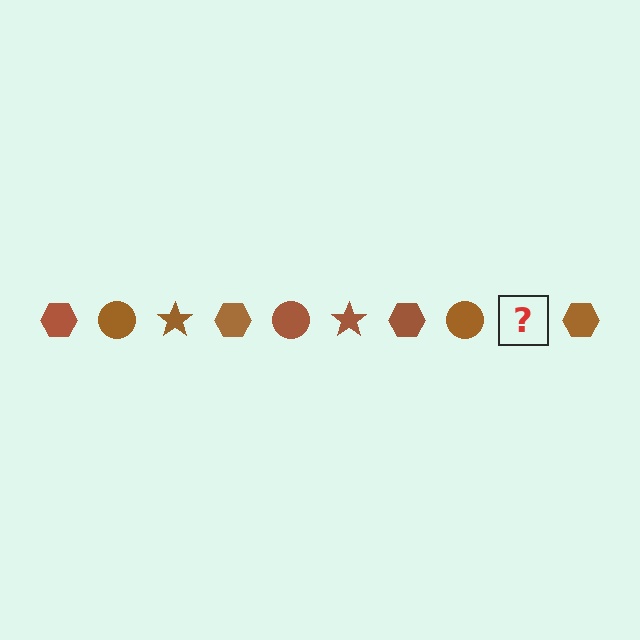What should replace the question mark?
The question mark should be replaced with a brown star.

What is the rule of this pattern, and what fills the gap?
The rule is that the pattern cycles through hexagon, circle, star shapes in brown. The gap should be filled with a brown star.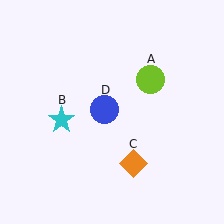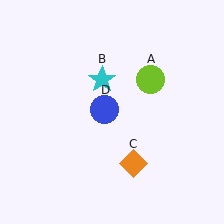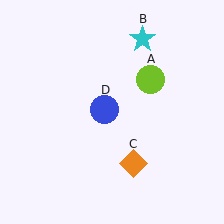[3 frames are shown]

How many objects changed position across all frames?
1 object changed position: cyan star (object B).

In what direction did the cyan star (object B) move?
The cyan star (object B) moved up and to the right.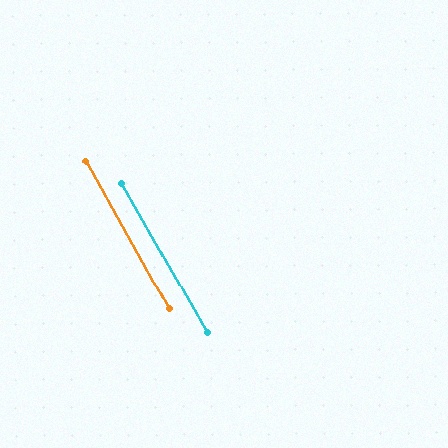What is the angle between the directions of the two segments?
Approximately 0 degrees.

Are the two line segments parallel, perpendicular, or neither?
Parallel — their directions differ by only 0.4°.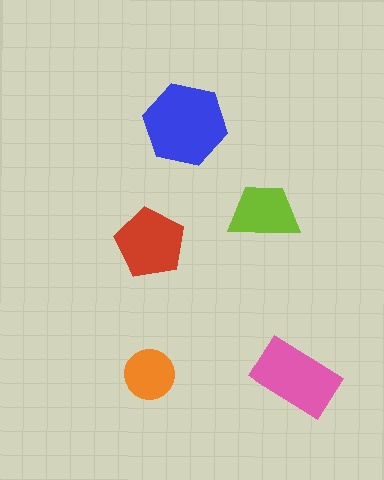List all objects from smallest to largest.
The orange circle, the lime trapezoid, the red pentagon, the pink rectangle, the blue hexagon.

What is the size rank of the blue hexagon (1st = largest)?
1st.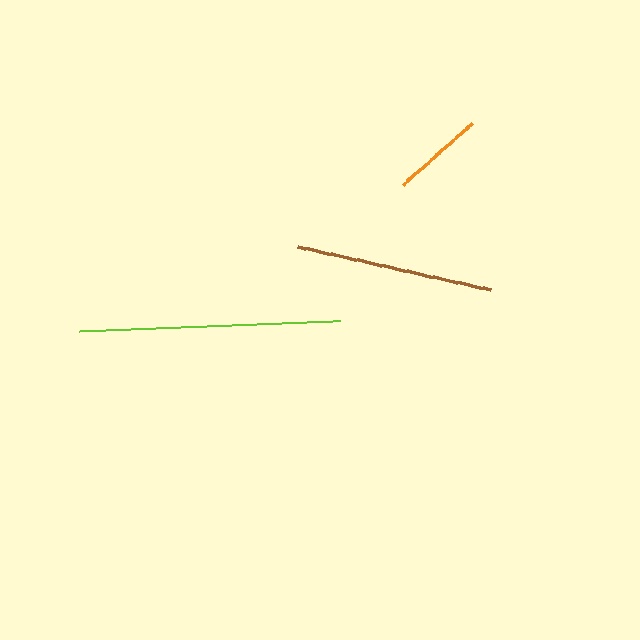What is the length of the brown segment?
The brown segment is approximately 197 pixels long.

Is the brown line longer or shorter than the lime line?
The lime line is longer than the brown line.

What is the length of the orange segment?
The orange segment is approximately 93 pixels long.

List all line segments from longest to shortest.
From longest to shortest: lime, brown, orange.